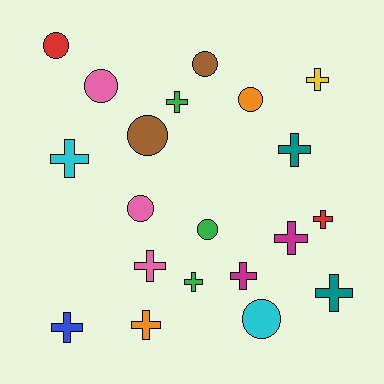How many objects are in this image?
There are 20 objects.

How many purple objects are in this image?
There are no purple objects.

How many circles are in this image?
There are 8 circles.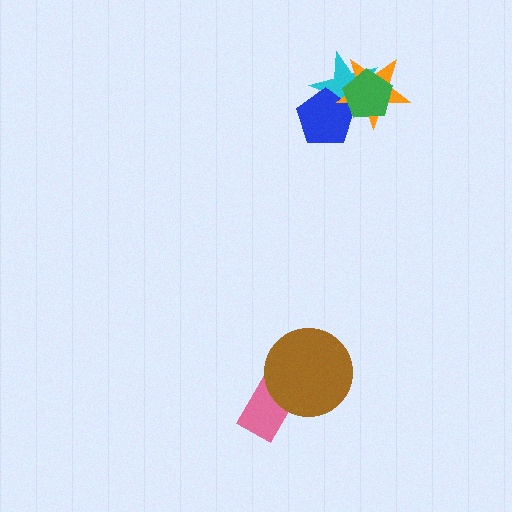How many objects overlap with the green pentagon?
3 objects overlap with the green pentagon.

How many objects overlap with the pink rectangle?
1 object overlaps with the pink rectangle.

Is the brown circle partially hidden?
No, no other shape covers it.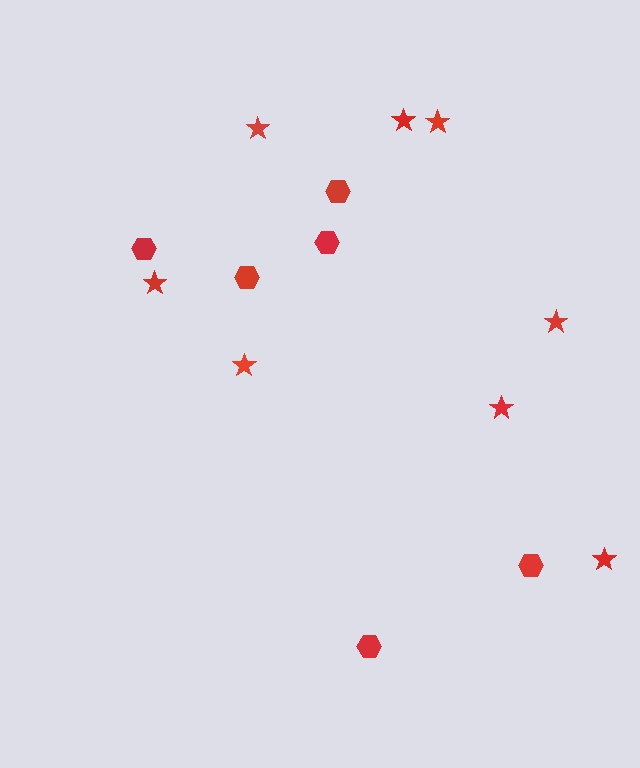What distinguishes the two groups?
There are 2 groups: one group of stars (8) and one group of hexagons (6).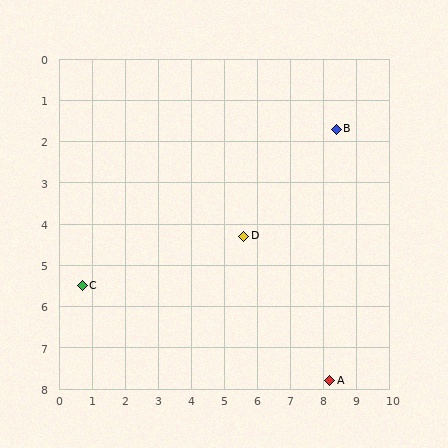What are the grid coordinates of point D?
Point D is at approximately (5.6, 4.3).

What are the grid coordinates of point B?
Point B is at approximately (8.4, 1.7).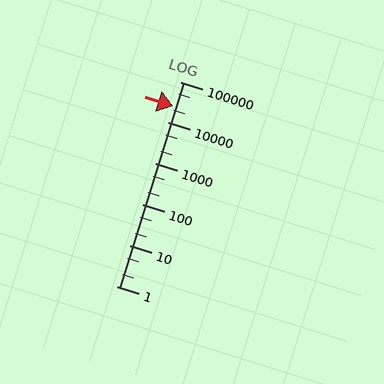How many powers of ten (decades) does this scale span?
The scale spans 5 decades, from 1 to 100000.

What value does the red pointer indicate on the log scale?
The pointer indicates approximately 26000.